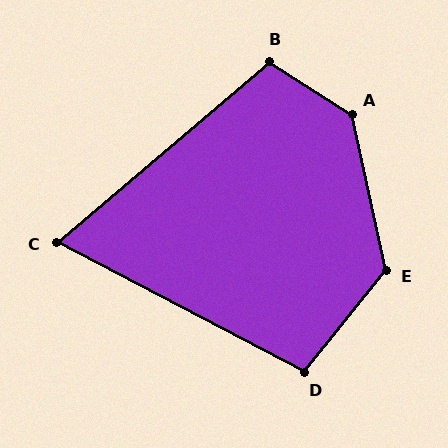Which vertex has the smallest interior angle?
C, at approximately 68 degrees.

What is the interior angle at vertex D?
Approximately 101 degrees (obtuse).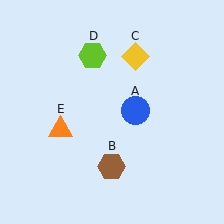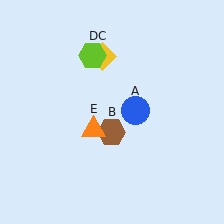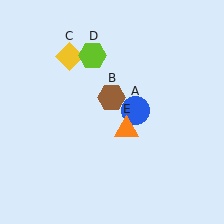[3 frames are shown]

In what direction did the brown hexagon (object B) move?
The brown hexagon (object B) moved up.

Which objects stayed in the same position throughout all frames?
Blue circle (object A) and lime hexagon (object D) remained stationary.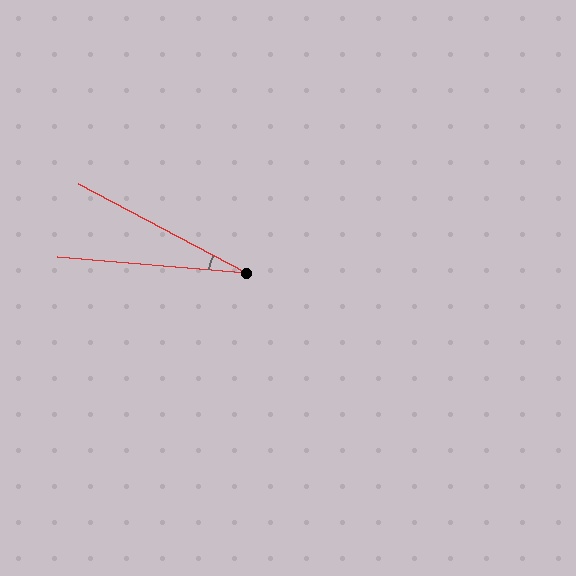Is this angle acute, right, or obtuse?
It is acute.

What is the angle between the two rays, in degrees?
Approximately 23 degrees.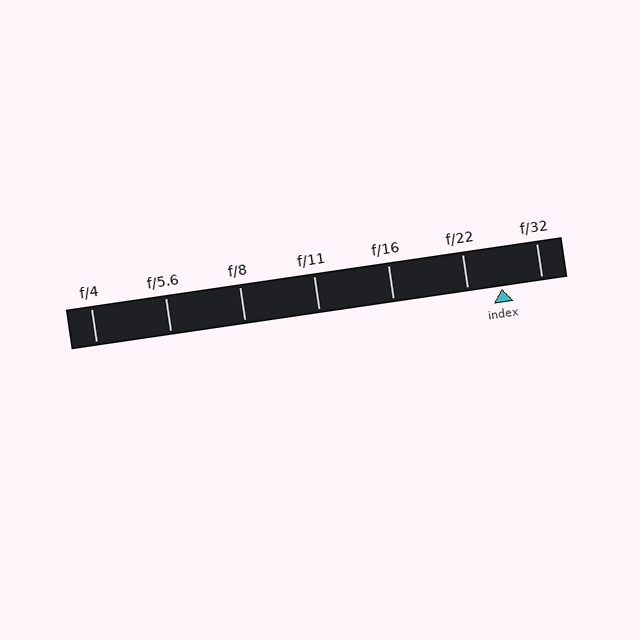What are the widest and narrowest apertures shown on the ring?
The widest aperture shown is f/4 and the narrowest is f/32.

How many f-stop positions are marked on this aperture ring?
There are 7 f-stop positions marked.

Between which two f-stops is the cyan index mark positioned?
The index mark is between f/22 and f/32.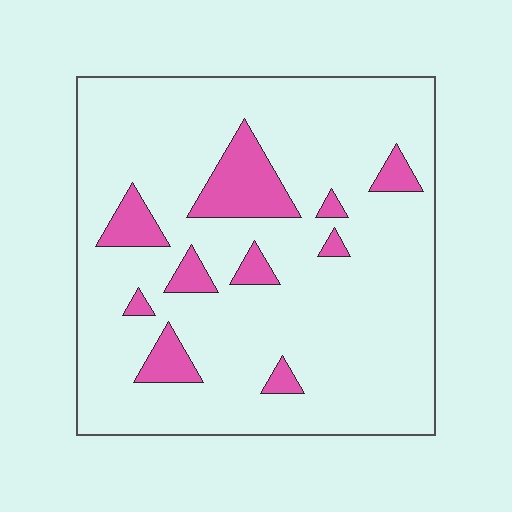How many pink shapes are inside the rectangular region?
10.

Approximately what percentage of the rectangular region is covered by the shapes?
Approximately 15%.